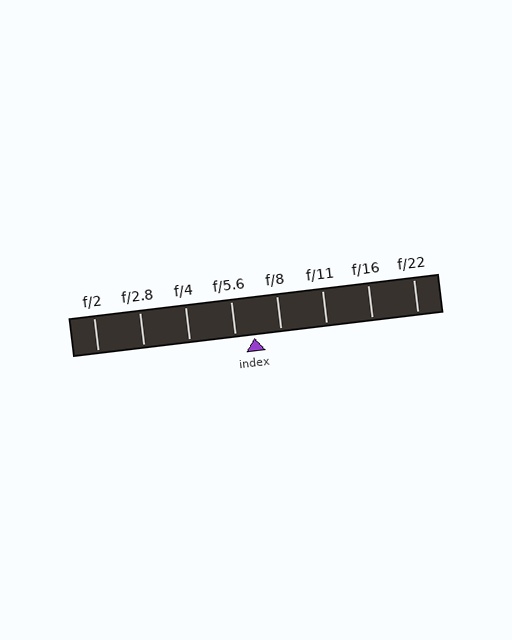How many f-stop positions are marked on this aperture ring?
There are 8 f-stop positions marked.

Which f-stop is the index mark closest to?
The index mark is closest to f/5.6.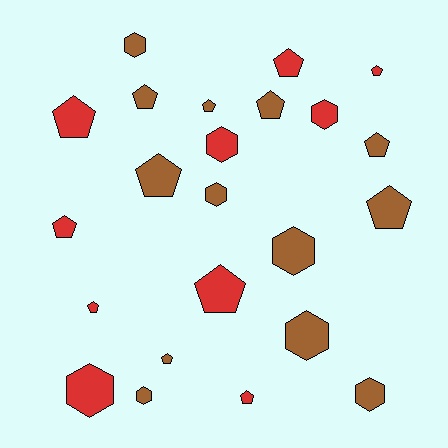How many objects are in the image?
There are 23 objects.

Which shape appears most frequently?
Pentagon, with 14 objects.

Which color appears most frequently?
Brown, with 13 objects.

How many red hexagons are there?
There are 3 red hexagons.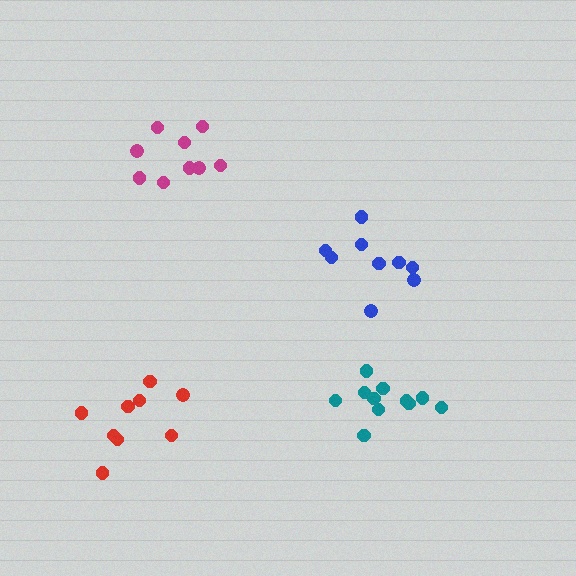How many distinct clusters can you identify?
There are 4 distinct clusters.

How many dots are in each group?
Group 1: 9 dots, Group 2: 9 dots, Group 3: 9 dots, Group 4: 11 dots (38 total).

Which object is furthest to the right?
The teal cluster is rightmost.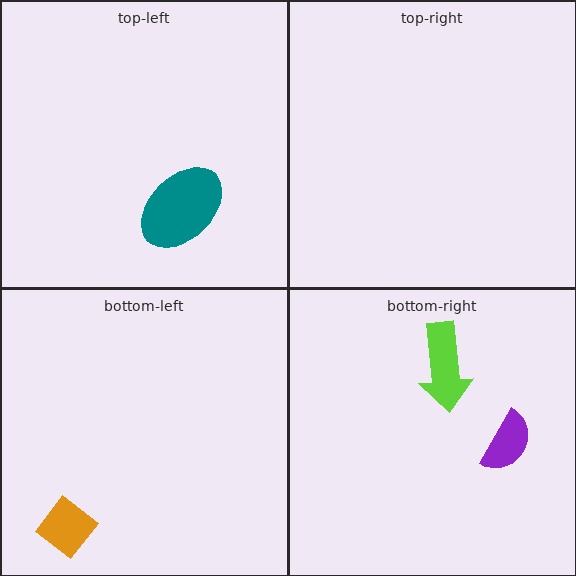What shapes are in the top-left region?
The teal ellipse.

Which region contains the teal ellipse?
The top-left region.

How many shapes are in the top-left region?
1.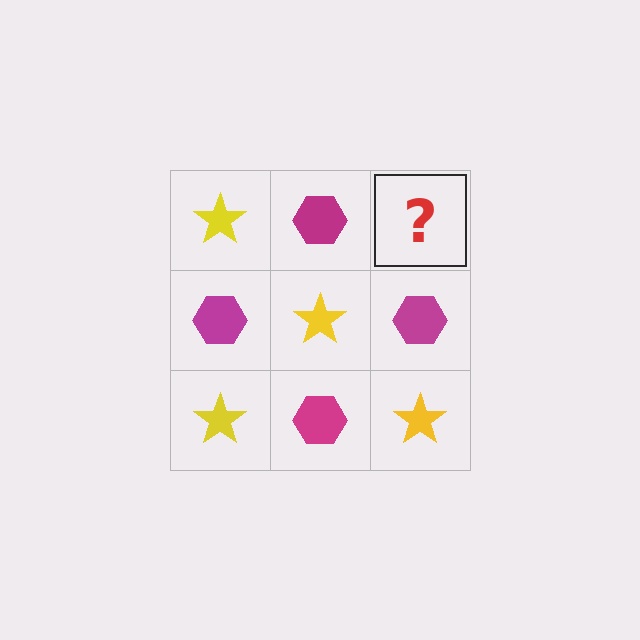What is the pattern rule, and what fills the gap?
The rule is that it alternates yellow star and magenta hexagon in a checkerboard pattern. The gap should be filled with a yellow star.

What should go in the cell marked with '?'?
The missing cell should contain a yellow star.